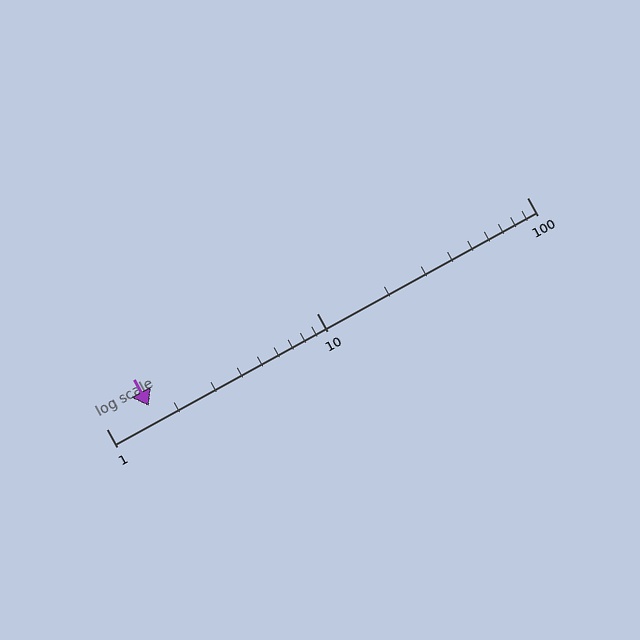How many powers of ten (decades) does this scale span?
The scale spans 2 decades, from 1 to 100.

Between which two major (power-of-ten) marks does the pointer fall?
The pointer is between 1 and 10.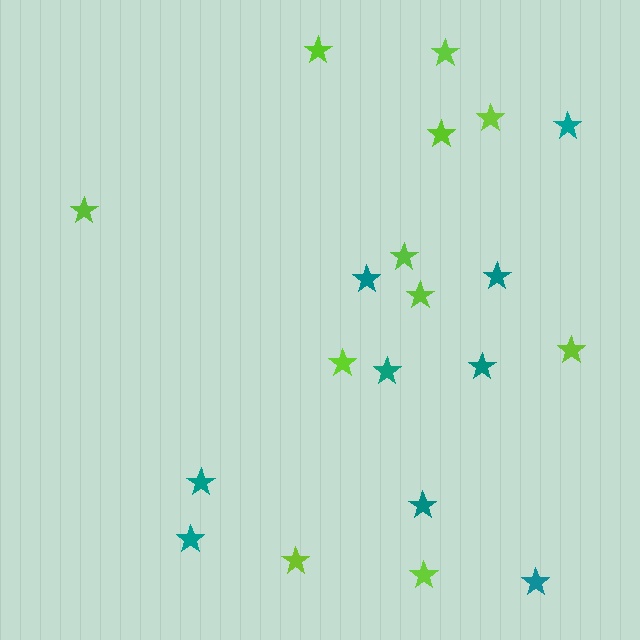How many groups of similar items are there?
There are 2 groups: one group of lime stars (11) and one group of teal stars (9).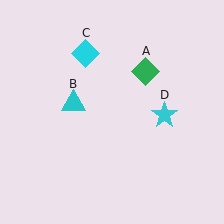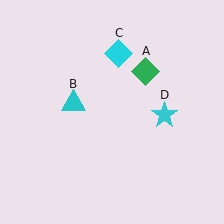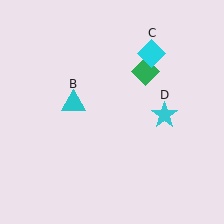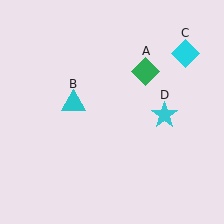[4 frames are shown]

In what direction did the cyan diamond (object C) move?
The cyan diamond (object C) moved right.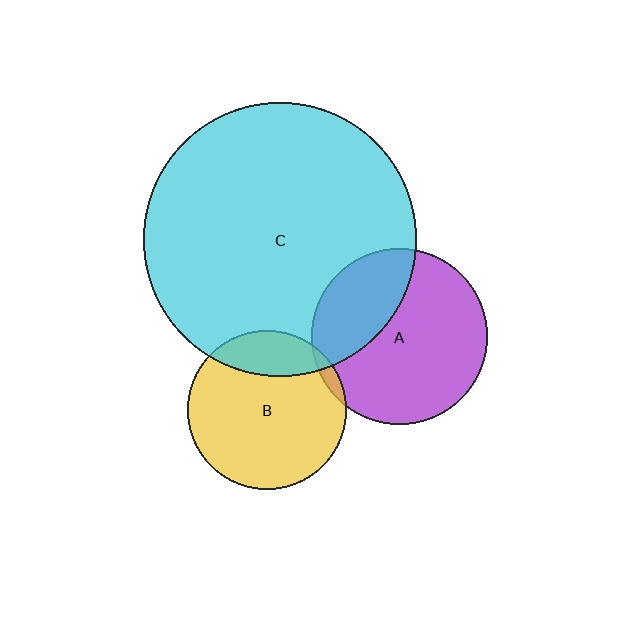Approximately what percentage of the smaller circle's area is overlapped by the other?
Approximately 30%.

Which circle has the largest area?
Circle C (cyan).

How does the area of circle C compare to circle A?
Approximately 2.4 times.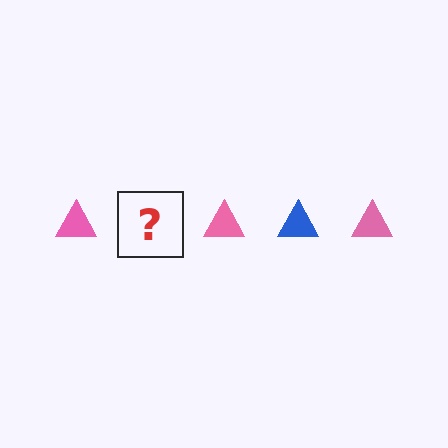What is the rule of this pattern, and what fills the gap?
The rule is that the pattern cycles through pink, blue triangles. The gap should be filled with a blue triangle.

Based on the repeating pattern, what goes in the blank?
The blank should be a blue triangle.